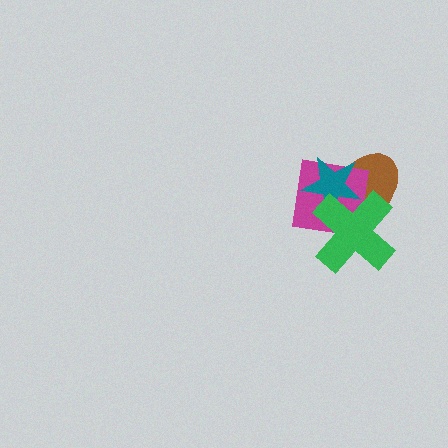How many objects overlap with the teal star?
3 objects overlap with the teal star.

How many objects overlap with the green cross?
3 objects overlap with the green cross.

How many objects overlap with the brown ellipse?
3 objects overlap with the brown ellipse.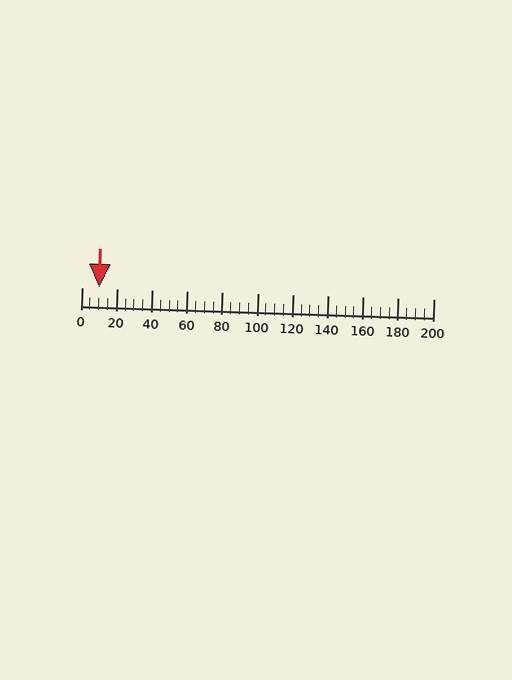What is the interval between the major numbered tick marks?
The major tick marks are spaced 20 units apart.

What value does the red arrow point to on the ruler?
The red arrow points to approximately 10.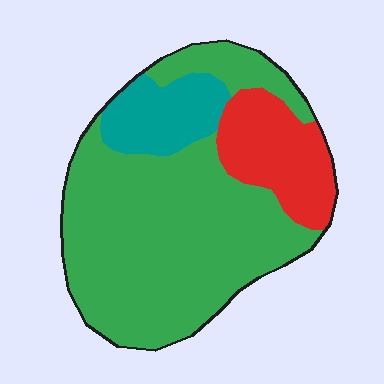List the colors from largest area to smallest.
From largest to smallest: green, red, teal.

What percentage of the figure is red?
Red takes up less than a quarter of the figure.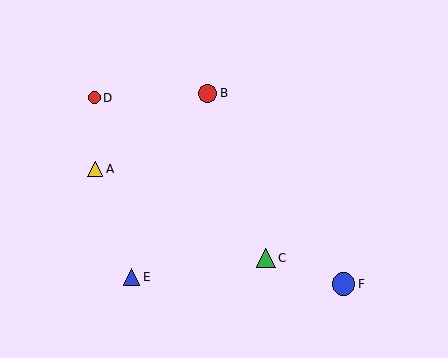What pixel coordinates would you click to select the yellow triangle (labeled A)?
Click at (95, 169) to select the yellow triangle A.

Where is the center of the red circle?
The center of the red circle is at (94, 98).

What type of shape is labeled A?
Shape A is a yellow triangle.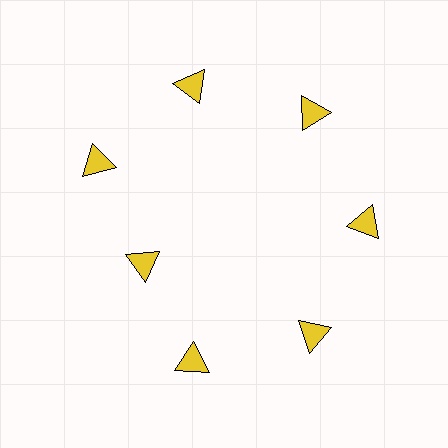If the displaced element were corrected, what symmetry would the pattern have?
It would have 7-fold rotational symmetry — the pattern would map onto itself every 51 degrees.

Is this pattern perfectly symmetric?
No. The 7 yellow triangles are arranged in a ring, but one element near the 8 o'clock position is pulled inward toward the center, breaking the 7-fold rotational symmetry.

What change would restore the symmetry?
The symmetry would be restored by moving it outward, back onto the ring so that all 7 triangles sit at equal angles and equal distance from the center.